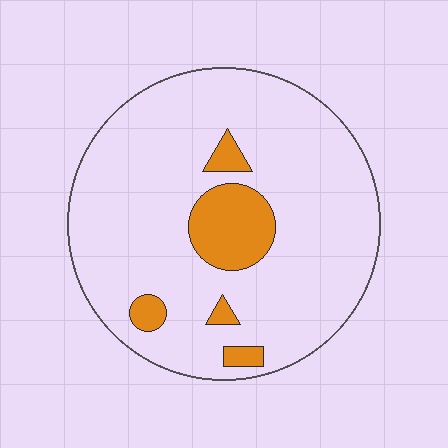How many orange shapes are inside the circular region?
5.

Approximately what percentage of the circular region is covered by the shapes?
Approximately 15%.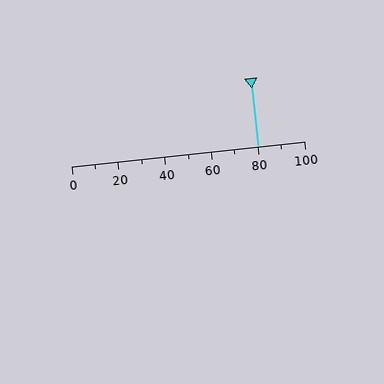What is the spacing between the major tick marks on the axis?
The major ticks are spaced 20 apart.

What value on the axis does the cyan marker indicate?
The marker indicates approximately 80.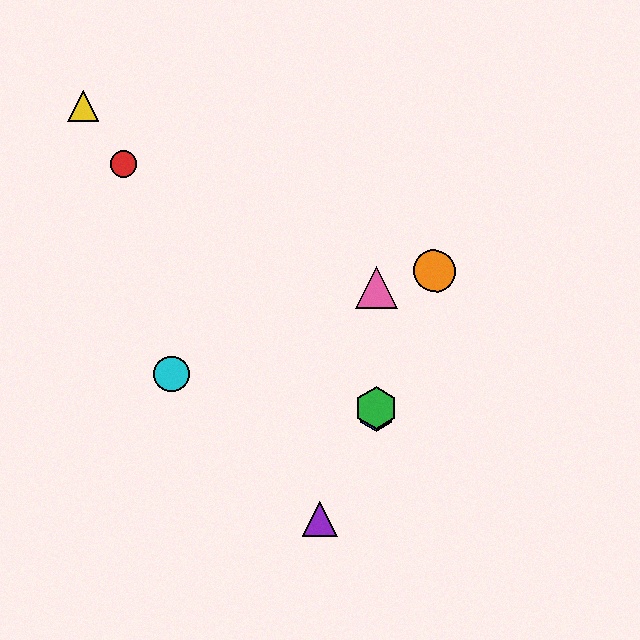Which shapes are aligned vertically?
The blue hexagon, the green hexagon, the pink triangle are aligned vertically.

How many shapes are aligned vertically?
3 shapes (the blue hexagon, the green hexagon, the pink triangle) are aligned vertically.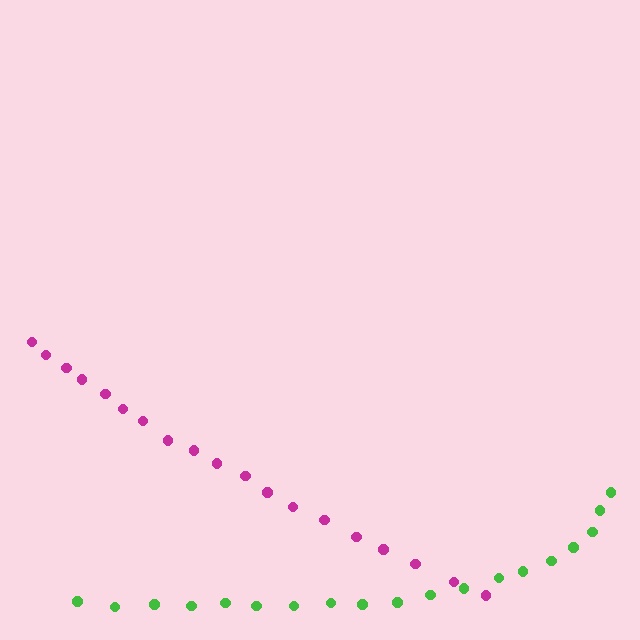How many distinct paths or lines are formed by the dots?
There are 2 distinct paths.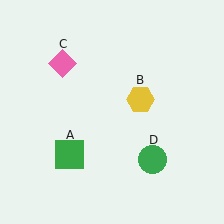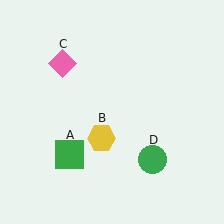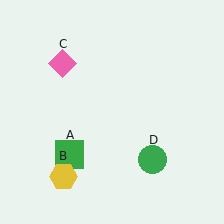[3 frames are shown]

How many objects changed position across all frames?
1 object changed position: yellow hexagon (object B).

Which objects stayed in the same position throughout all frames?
Green square (object A) and pink diamond (object C) and green circle (object D) remained stationary.